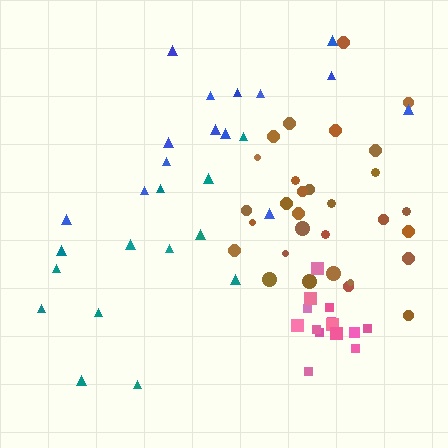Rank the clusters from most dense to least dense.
pink, brown, blue, teal.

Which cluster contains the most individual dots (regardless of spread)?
Brown (30).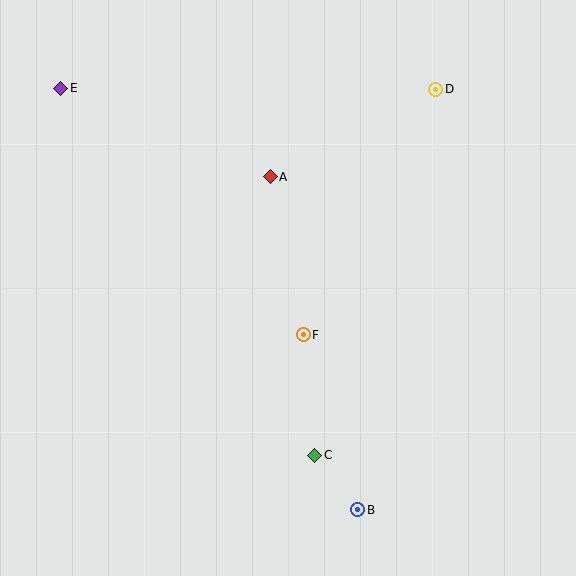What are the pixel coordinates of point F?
Point F is at (303, 335).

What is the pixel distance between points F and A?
The distance between F and A is 161 pixels.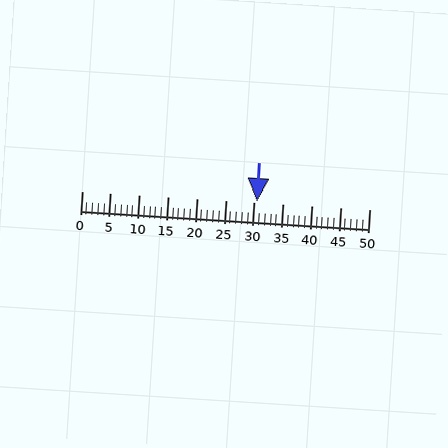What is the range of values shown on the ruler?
The ruler shows values from 0 to 50.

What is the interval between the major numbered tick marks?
The major tick marks are spaced 5 units apart.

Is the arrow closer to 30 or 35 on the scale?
The arrow is closer to 30.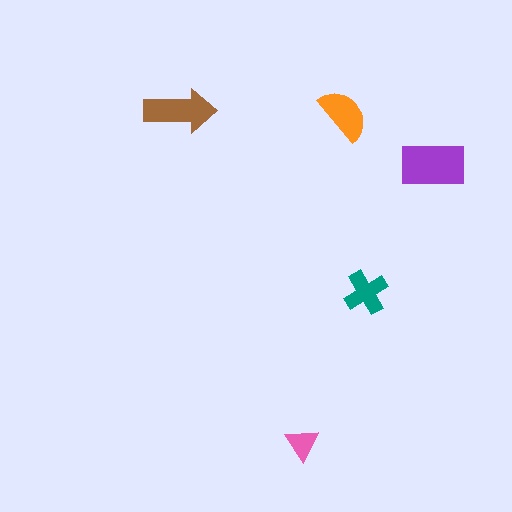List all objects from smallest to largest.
The pink triangle, the teal cross, the orange semicircle, the brown arrow, the purple rectangle.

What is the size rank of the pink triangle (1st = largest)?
5th.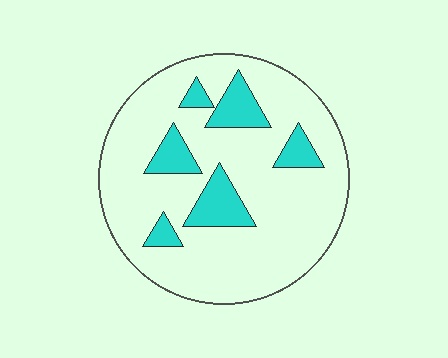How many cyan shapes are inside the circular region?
6.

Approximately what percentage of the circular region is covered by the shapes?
Approximately 15%.